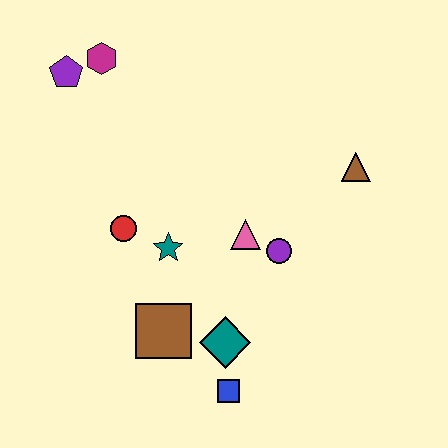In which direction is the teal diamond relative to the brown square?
The teal diamond is to the right of the brown square.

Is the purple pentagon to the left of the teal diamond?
Yes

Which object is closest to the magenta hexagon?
The purple pentagon is closest to the magenta hexagon.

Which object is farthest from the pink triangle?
The purple pentagon is farthest from the pink triangle.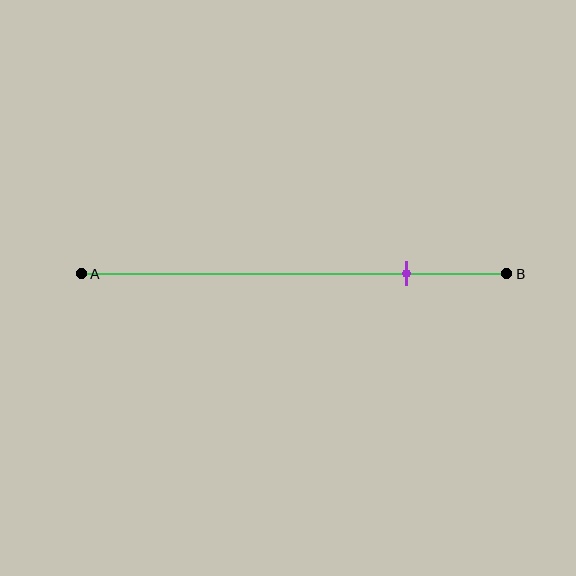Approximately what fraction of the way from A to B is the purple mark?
The purple mark is approximately 75% of the way from A to B.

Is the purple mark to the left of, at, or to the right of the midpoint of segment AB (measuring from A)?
The purple mark is to the right of the midpoint of segment AB.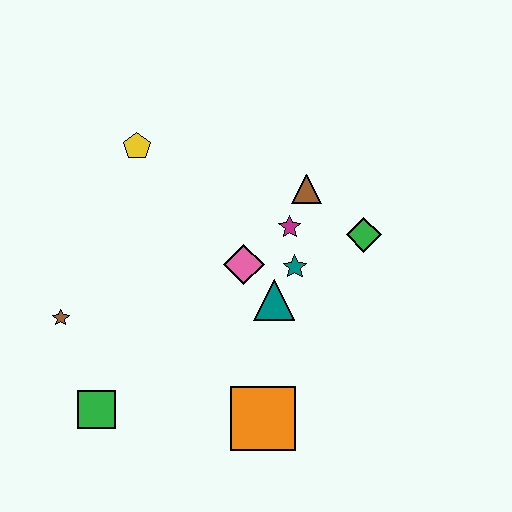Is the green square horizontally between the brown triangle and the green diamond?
No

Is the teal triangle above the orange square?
Yes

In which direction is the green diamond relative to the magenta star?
The green diamond is to the right of the magenta star.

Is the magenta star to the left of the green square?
No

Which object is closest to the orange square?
The teal triangle is closest to the orange square.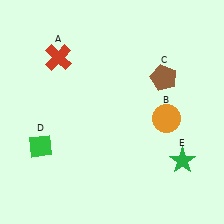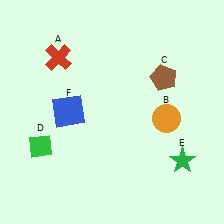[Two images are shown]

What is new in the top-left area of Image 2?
A blue square (F) was added in the top-left area of Image 2.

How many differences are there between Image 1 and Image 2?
There is 1 difference between the two images.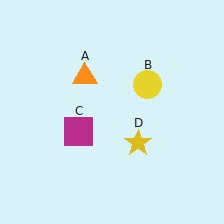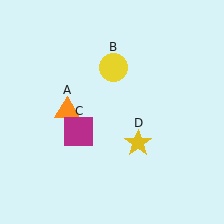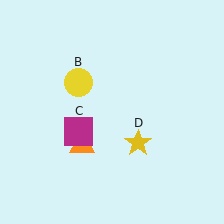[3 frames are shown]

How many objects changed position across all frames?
2 objects changed position: orange triangle (object A), yellow circle (object B).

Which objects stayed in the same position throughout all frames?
Magenta square (object C) and yellow star (object D) remained stationary.